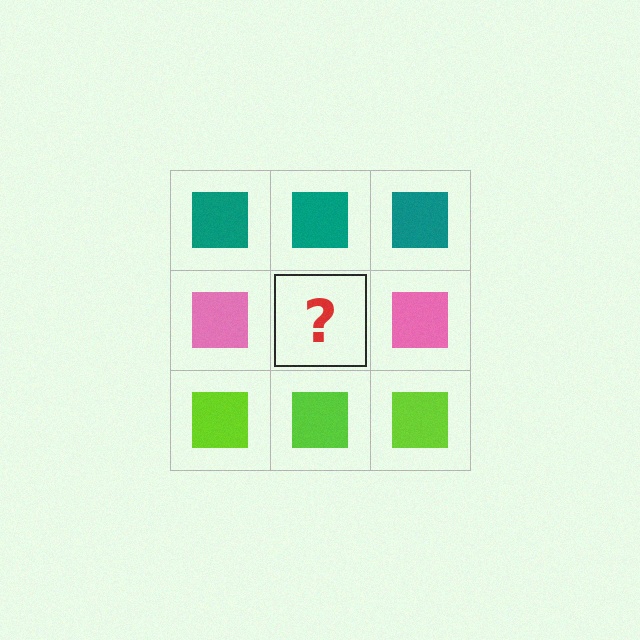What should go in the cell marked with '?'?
The missing cell should contain a pink square.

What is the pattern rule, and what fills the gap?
The rule is that each row has a consistent color. The gap should be filled with a pink square.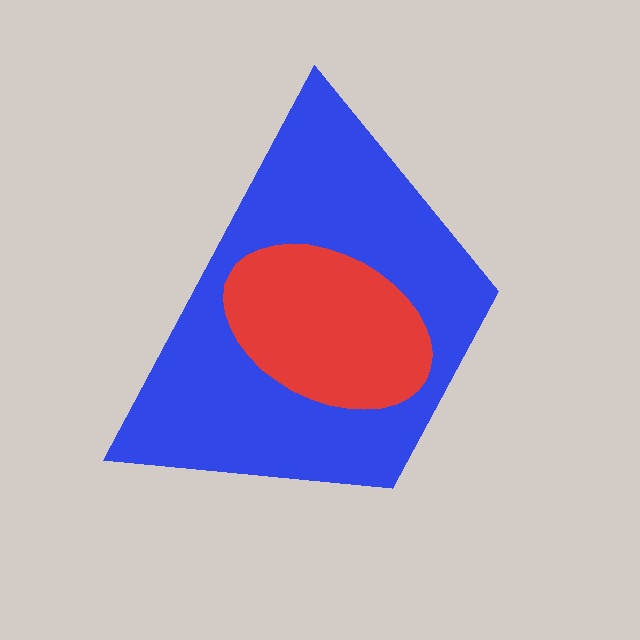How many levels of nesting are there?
2.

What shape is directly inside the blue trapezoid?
The red ellipse.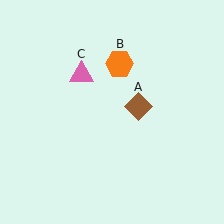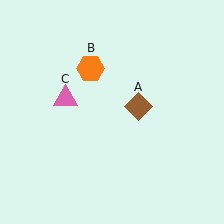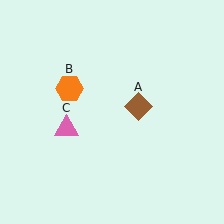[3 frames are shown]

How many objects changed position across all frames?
2 objects changed position: orange hexagon (object B), pink triangle (object C).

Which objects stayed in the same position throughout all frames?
Brown diamond (object A) remained stationary.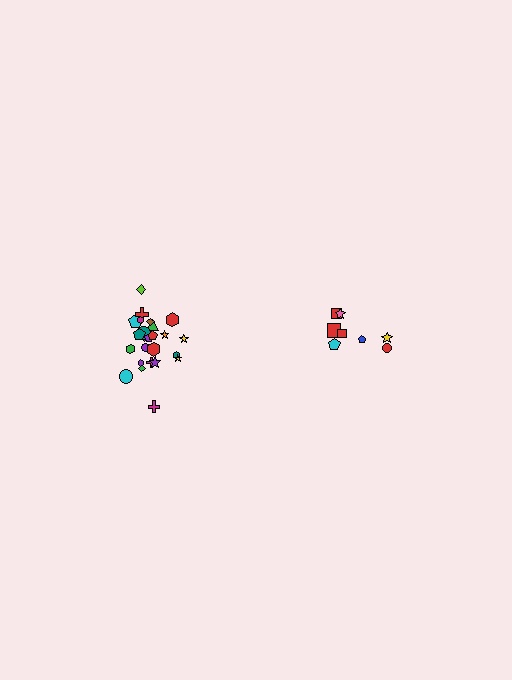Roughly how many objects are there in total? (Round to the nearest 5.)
Roughly 35 objects in total.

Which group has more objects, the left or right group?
The left group.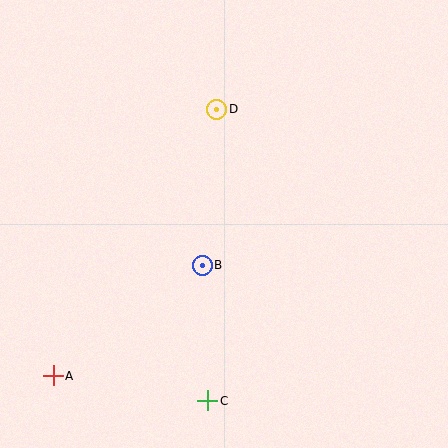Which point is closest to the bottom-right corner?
Point C is closest to the bottom-right corner.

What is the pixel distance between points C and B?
The distance between C and B is 135 pixels.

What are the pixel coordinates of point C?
Point C is at (208, 401).